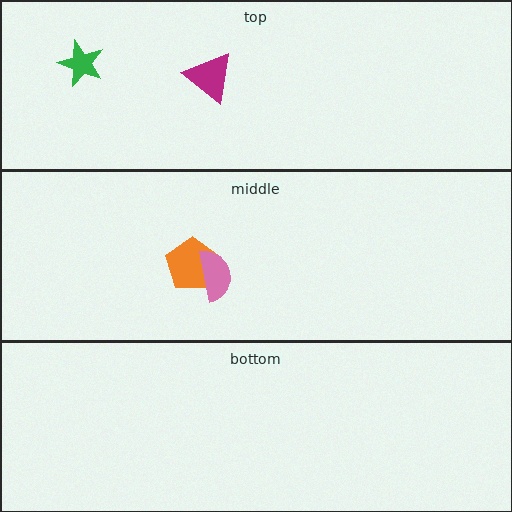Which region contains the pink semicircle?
The middle region.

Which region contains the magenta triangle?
The top region.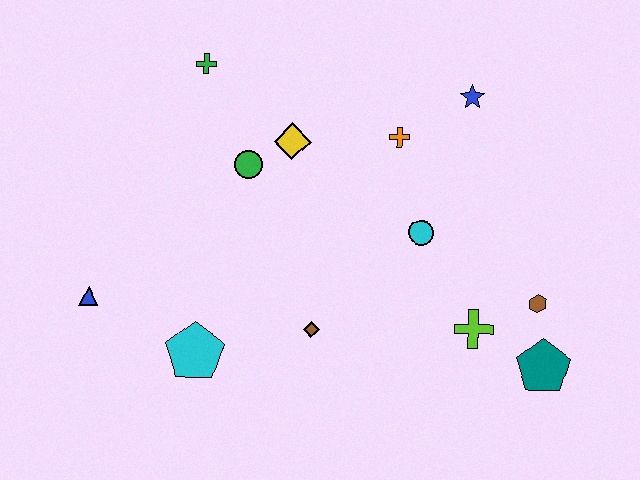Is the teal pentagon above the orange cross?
No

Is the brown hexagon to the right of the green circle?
Yes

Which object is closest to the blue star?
The orange cross is closest to the blue star.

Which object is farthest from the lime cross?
The blue triangle is farthest from the lime cross.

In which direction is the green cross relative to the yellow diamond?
The green cross is to the left of the yellow diamond.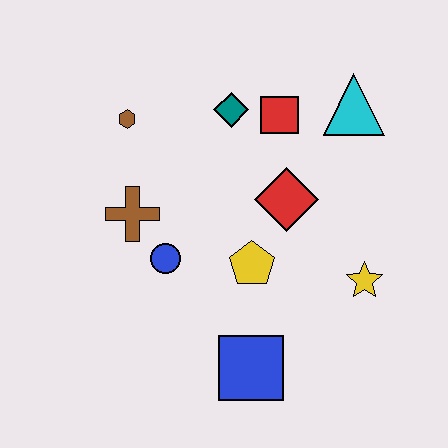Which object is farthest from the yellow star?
The brown hexagon is farthest from the yellow star.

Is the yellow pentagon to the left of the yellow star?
Yes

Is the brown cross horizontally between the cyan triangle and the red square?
No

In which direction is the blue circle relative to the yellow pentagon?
The blue circle is to the left of the yellow pentagon.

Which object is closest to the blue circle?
The brown cross is closest to the blue circle.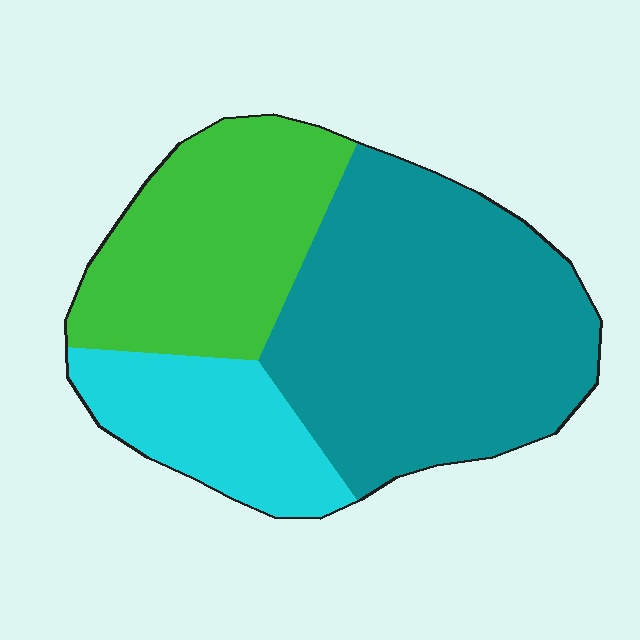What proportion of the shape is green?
Green takes up about one third (1/3) of the shape.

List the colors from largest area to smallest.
From largest to smallest: teal, green, cyan.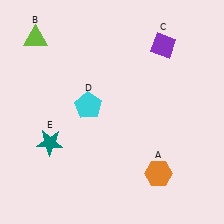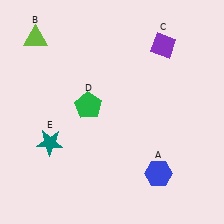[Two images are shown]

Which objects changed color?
A changed from orange to blue. D changed from cyan to green.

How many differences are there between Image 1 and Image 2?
There are 2 differences between the two images.